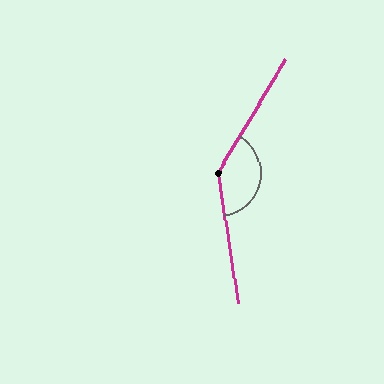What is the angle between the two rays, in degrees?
Approximately 141 degrees.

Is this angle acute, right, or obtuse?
It is obtuse.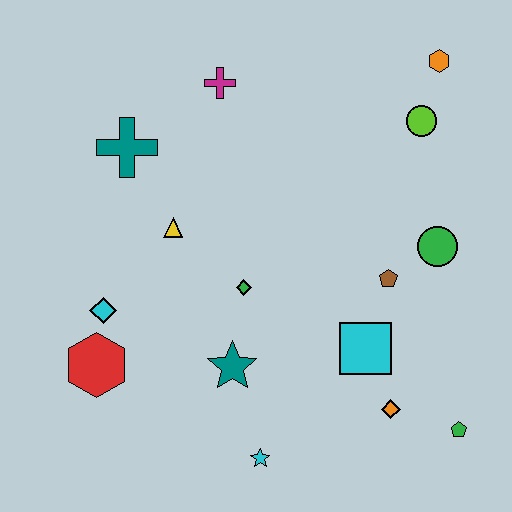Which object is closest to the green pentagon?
The orange diamond is closest to the green pentagon.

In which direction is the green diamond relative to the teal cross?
The green diamond is below the teal cross.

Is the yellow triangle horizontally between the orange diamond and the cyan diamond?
Yes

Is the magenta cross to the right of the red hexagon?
Yes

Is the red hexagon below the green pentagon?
No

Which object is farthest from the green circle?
The red hexagon is farthest from the green circle.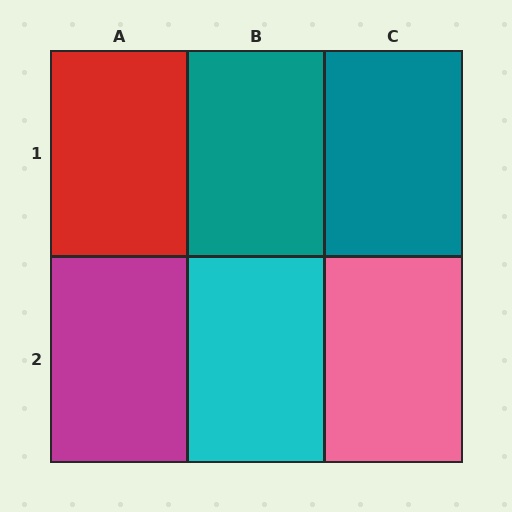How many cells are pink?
1 cell is pink.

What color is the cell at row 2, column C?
Pink.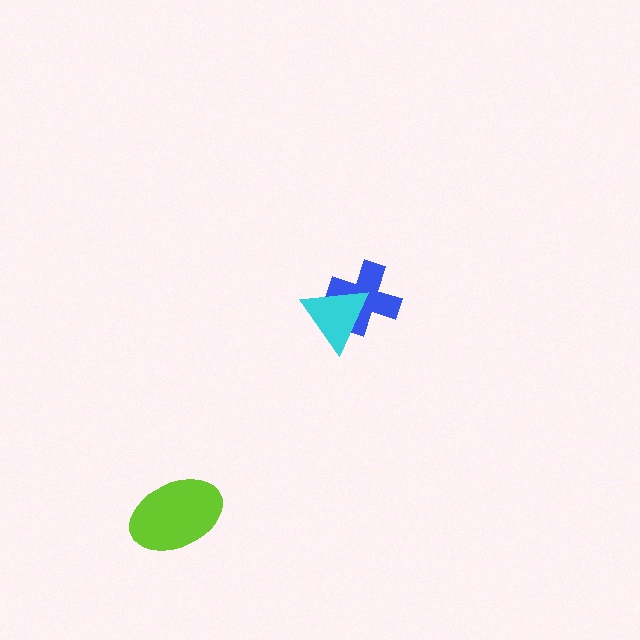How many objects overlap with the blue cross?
1 object overlaps with the blue cross.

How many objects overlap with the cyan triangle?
1 object overlaps with the cyan triangle.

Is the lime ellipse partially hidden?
No, no other shape covers it.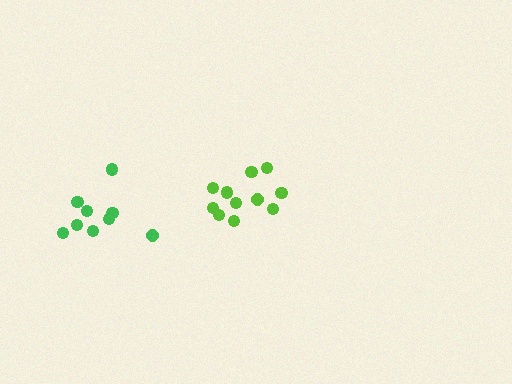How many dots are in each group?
Group 1: 11 dots, Group 2: 9 dots (20 total).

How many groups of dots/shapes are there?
There are 2 groups.